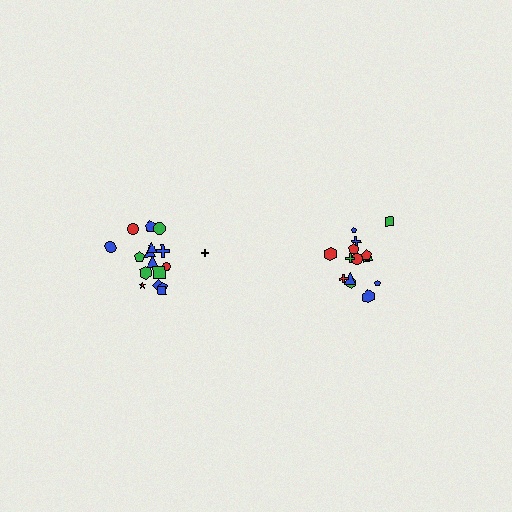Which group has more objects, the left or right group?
The left group.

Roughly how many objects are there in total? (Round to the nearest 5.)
Roughly 35 objects in total.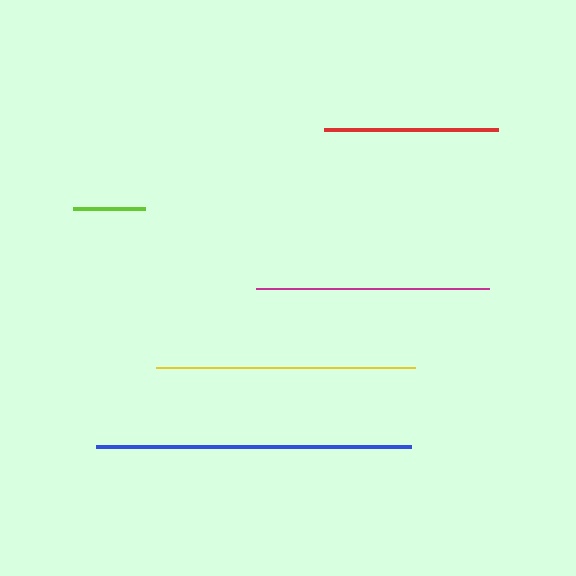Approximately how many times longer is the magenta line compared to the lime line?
The magenta line is approximately 3.2 times the length of the lime line.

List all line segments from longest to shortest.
From longest to shortest: blue, yellow, magenta, red, lime.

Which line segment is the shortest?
The lime line is the shortest at approximately 72 pixels.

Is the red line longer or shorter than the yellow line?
The yellow line is longer than the red line.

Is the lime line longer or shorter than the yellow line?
The yellow line is longer than the lime line.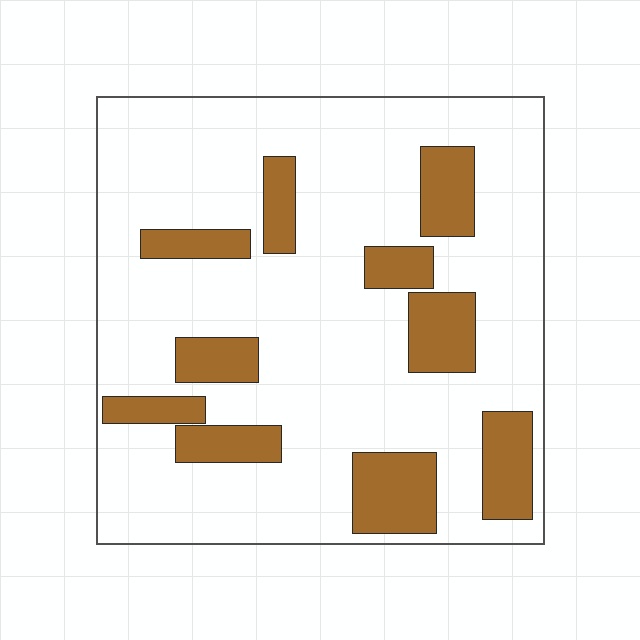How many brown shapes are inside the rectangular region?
10.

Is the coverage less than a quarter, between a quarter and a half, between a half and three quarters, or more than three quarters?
Less than a quarter.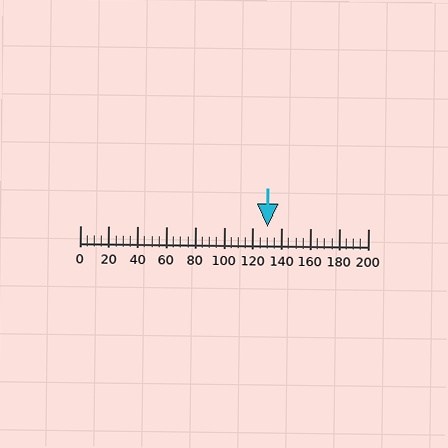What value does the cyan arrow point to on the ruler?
The cyan arrow points to approximately 130.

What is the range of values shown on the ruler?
The ruler shows values from 0 to 200.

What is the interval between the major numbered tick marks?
The major tick marks are spaced 20 units apart.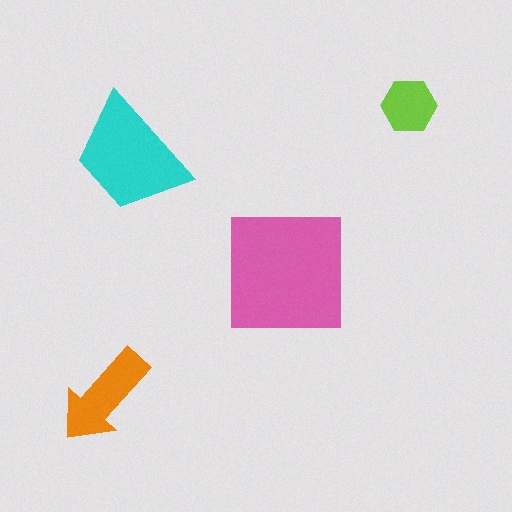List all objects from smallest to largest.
The lime hexagon, the orange arrow, the cyan trapezoid, the pink square.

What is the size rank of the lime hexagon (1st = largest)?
4th.